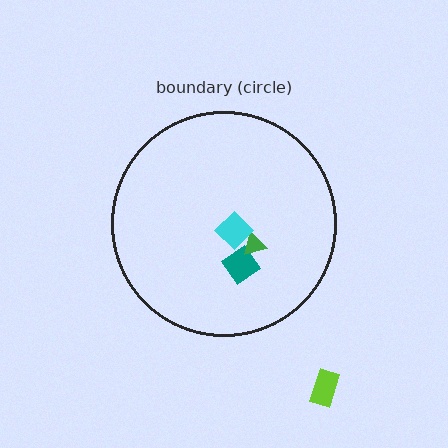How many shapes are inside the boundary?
3 inside, 1 outside.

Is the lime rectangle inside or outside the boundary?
Outside.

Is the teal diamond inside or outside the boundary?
Inside.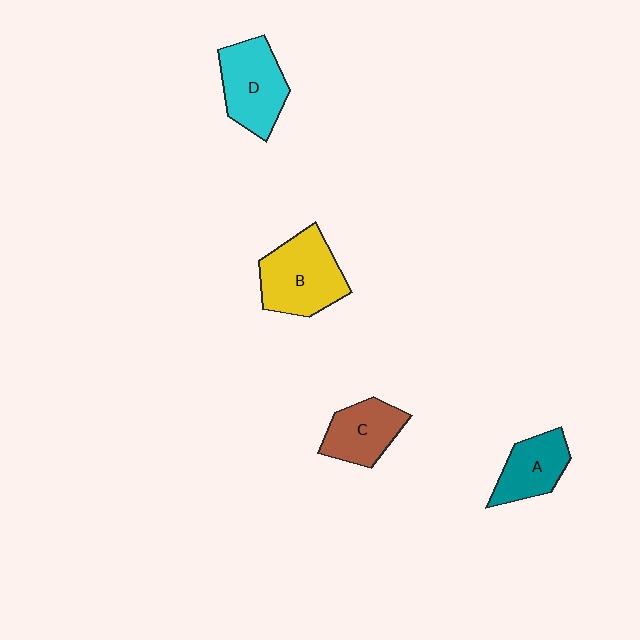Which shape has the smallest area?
Shape A (teal).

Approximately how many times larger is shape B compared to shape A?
Approximately 1.5 times.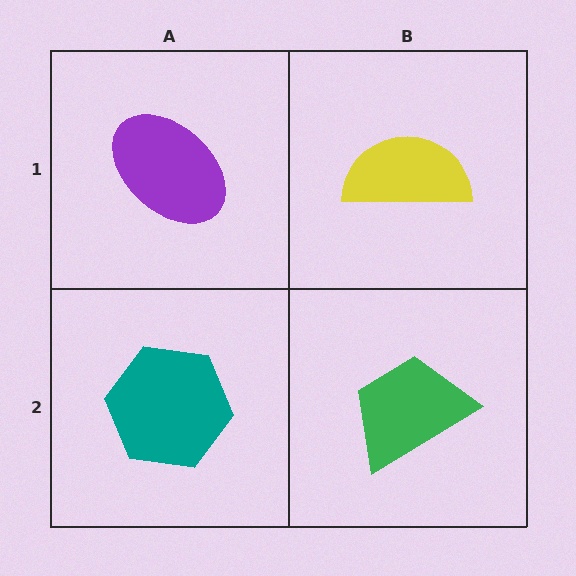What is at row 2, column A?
A teal hexagon.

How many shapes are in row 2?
2 shapes.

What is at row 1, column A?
A purple ellipse.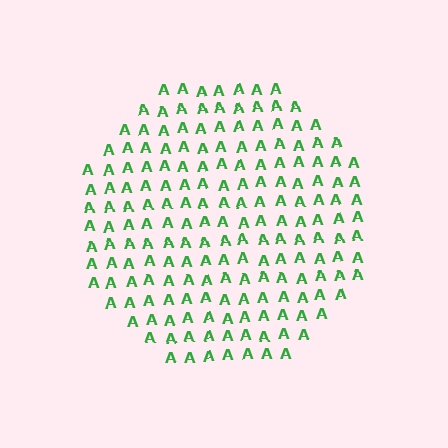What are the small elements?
The small elements are letter A's.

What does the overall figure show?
The overall figure shows a circle.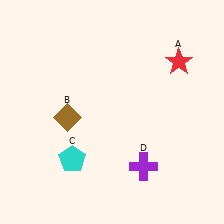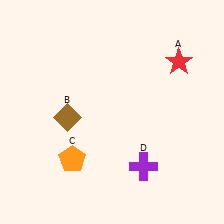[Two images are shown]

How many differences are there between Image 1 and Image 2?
There is 1 difference between the two images.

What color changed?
The pentagon (C) changed from cyan in Image 1 to orange in Image 2.